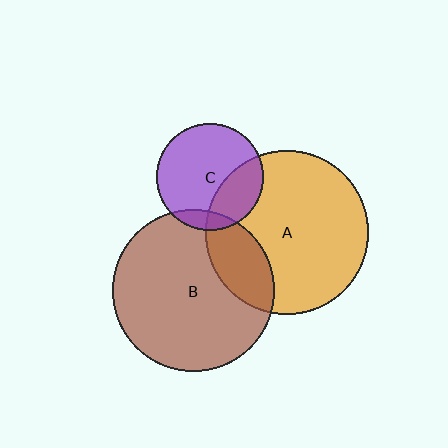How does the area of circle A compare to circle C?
Approximately 2.3 times.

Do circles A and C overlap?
Yes.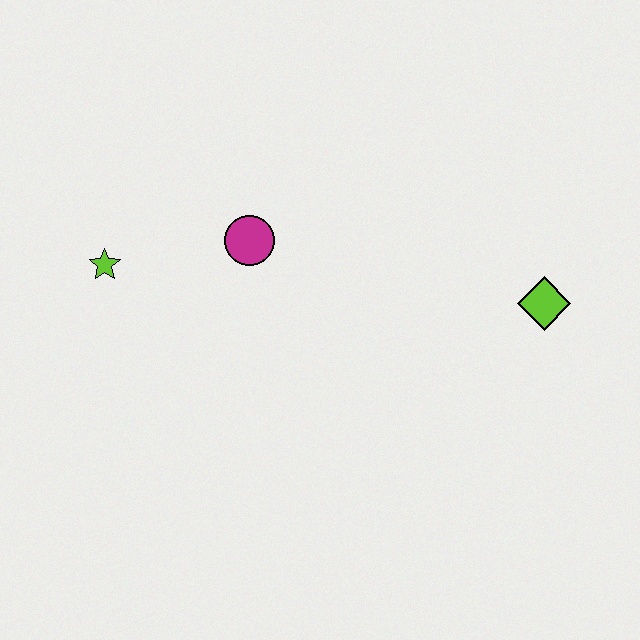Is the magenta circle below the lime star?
No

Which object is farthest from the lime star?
The lime diamond is farthest from the lime star.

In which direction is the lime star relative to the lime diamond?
The lime star is to the left of the lime diamond.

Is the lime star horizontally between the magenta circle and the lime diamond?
No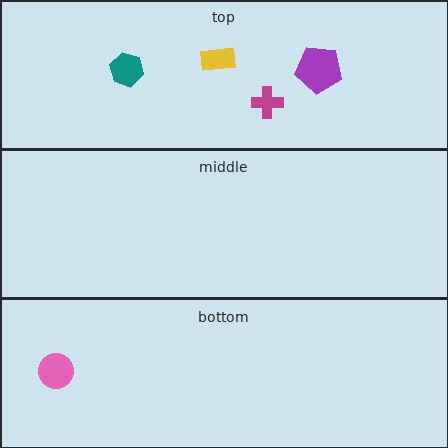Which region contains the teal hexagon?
The top region.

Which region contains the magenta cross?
The top region.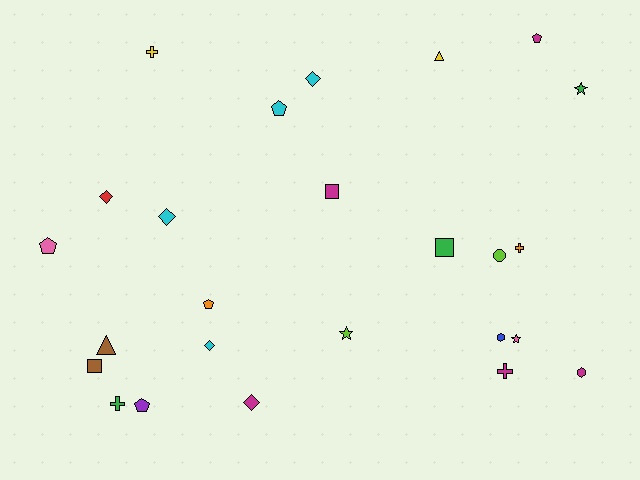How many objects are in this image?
There are 25 objects.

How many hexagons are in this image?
There are 2 hexagons.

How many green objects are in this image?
There are 3 green objects.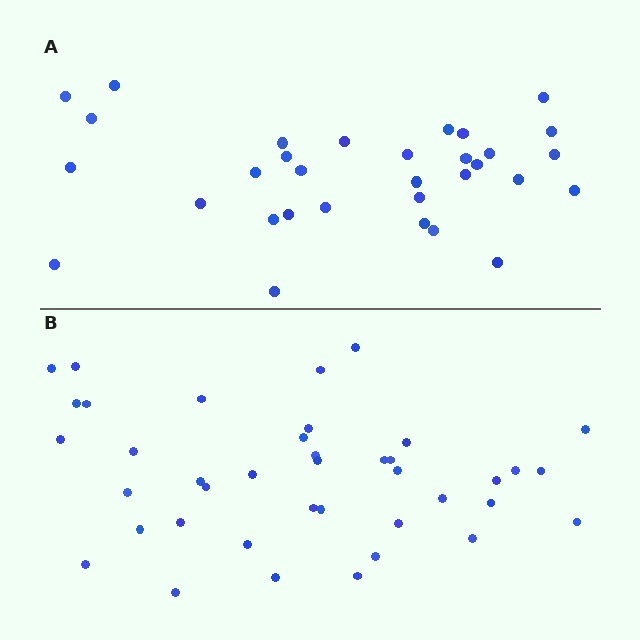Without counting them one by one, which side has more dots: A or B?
Region B (the bottom region) has more dots.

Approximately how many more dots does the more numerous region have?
Region B has roughly 8 or so more dots than region A.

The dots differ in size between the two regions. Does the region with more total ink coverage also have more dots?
No. Region A has more total ink coverage because its dots are larger, but region B actually contains more individual dots. Total area can be misleading — the number of items is what matters here.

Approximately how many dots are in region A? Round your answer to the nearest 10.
About 30 dots. (The exact count is 32, which rounds to 30.)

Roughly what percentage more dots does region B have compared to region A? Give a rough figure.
About 25% more.